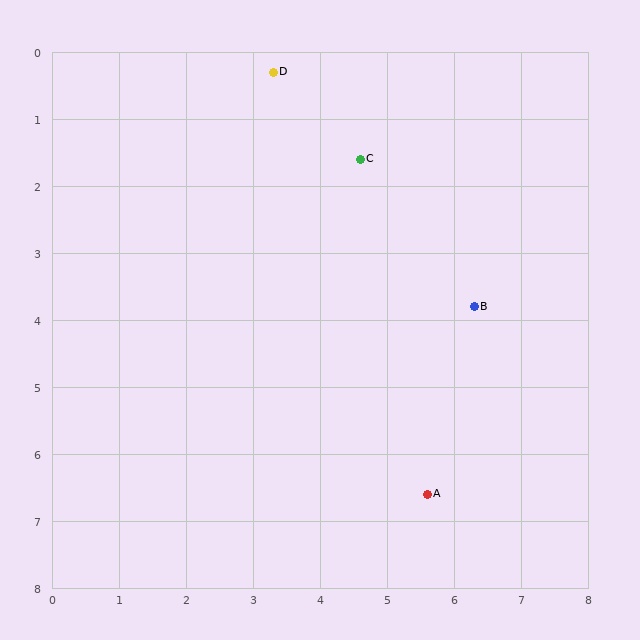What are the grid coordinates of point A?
Point A is at approximately (5.6, 6.6).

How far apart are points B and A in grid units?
Points B and A are about 2.9 grid units apart.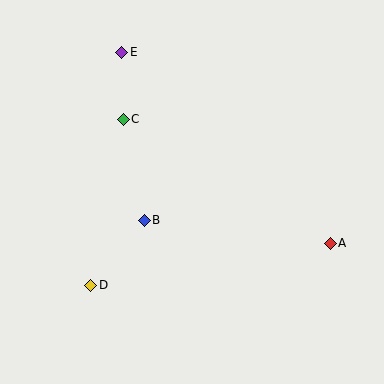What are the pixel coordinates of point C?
Point C is at (123, 119).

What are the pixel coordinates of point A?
Point A is at (330, 243).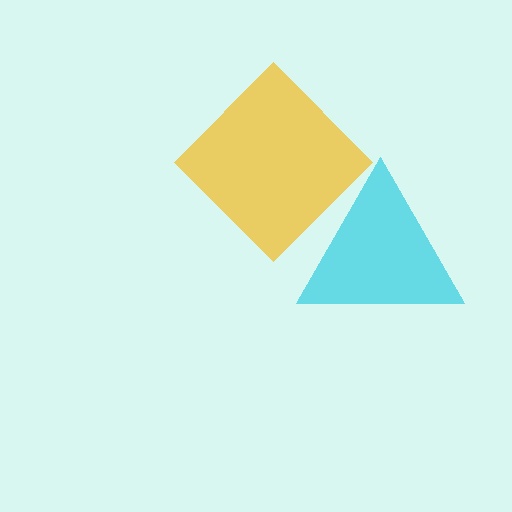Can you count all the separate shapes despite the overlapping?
Yes, there are 2 separate shapes.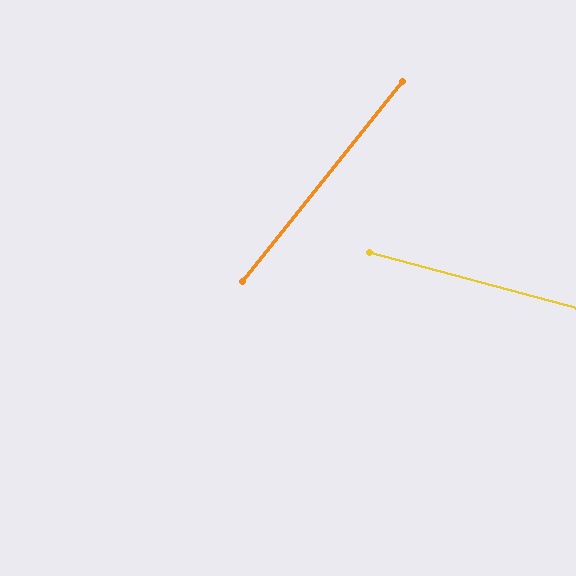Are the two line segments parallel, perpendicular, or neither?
Neither parallel nor perpendicular — they differ by about 66°.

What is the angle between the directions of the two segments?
Approximately 66 degrees.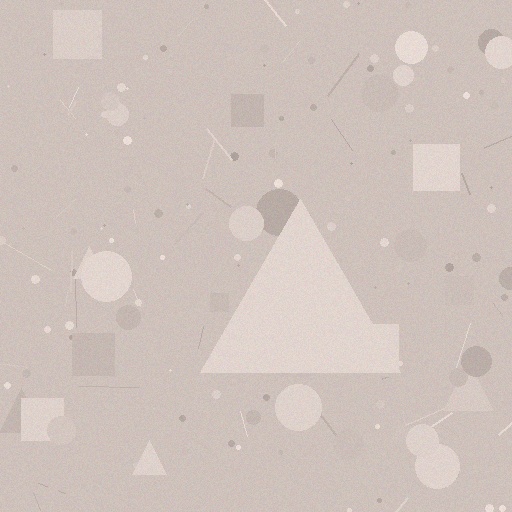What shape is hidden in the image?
A triangle is hidden in the image.